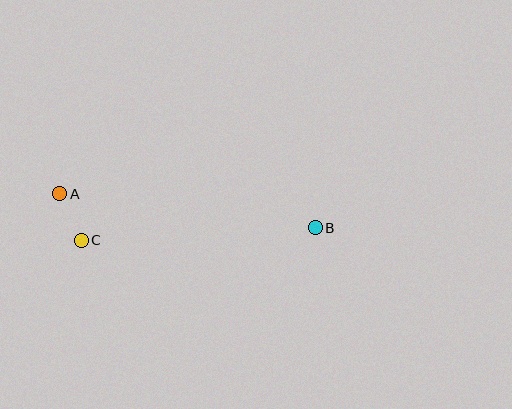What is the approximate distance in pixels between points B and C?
The distance between B and C is approximately 234 pixels.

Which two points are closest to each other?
Points A and C are closest to each other.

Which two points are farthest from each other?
Points A and B are farthest from each other.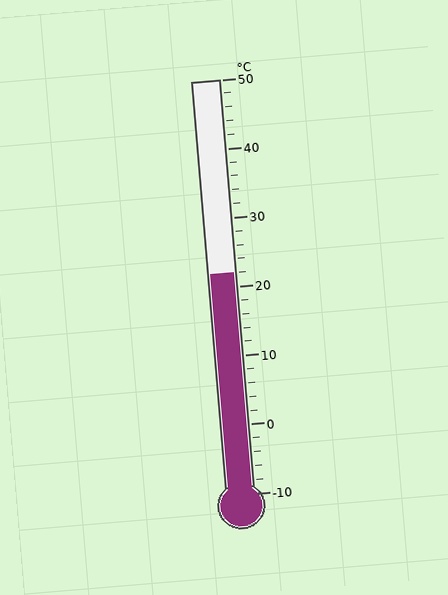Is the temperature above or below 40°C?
The temperature is below 40°C.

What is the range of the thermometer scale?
The thermometer scale ranges from -10°C to 50°C.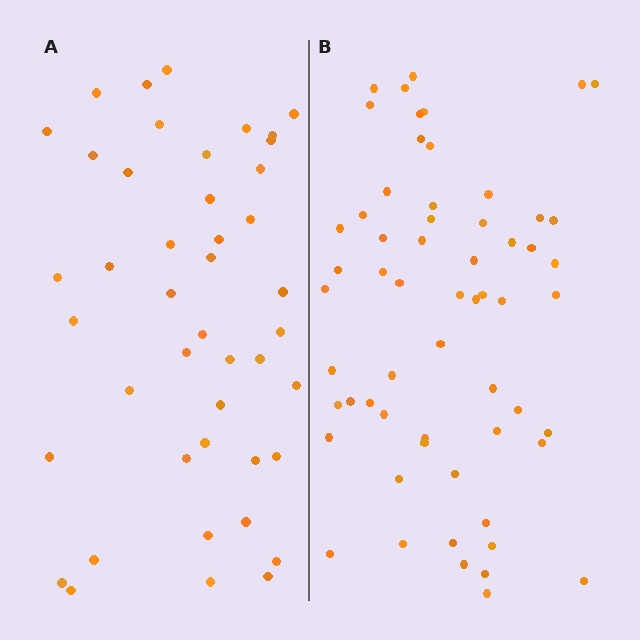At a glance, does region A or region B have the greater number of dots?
Region B (the right region) has more dots.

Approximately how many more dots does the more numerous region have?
Region B has approximately 15 more dots than region A.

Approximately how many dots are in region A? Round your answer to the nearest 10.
About 40 dots. (The exact count is 44, which rounds to 40.)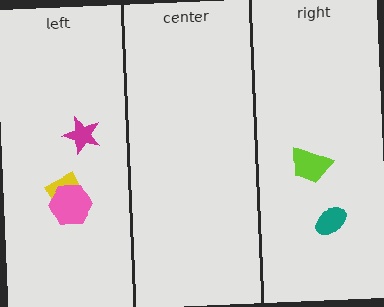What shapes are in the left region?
The magenta star, the yellow square, the pink hexagon.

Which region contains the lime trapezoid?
The right region.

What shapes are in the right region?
The teal ellipse, the lime trapezoid.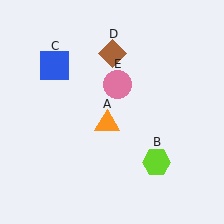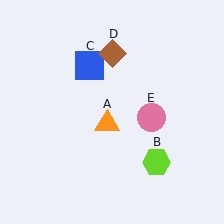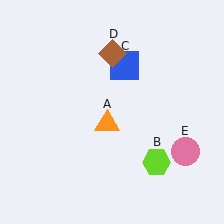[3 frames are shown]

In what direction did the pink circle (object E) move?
The pink circle (object E) moved down and to the right.